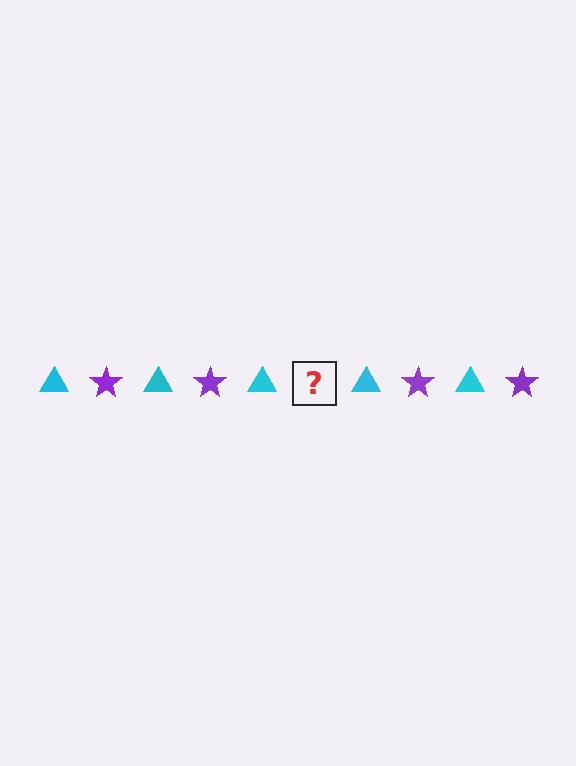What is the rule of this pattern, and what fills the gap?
The rule is that the pattern alternates between cyan triangle and purple star. The gap should be filled with a purple star.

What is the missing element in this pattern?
The missing element is a purple star.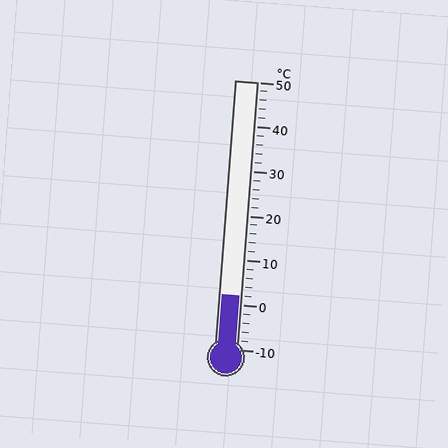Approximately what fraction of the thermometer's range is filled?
The thermometer is filled to approximately 20% of its range.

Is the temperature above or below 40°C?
The temperature is below 40°C.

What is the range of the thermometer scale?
The thermometer scale ranges from -10°C to 50°C.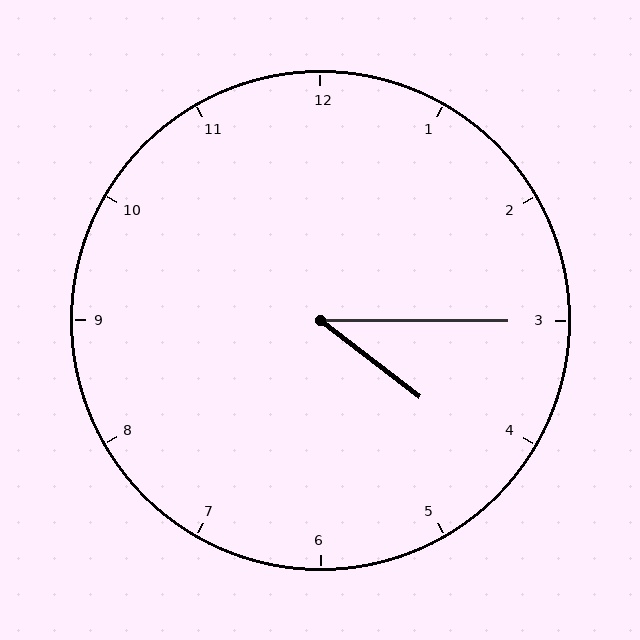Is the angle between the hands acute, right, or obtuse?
It is acute.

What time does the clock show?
4:15.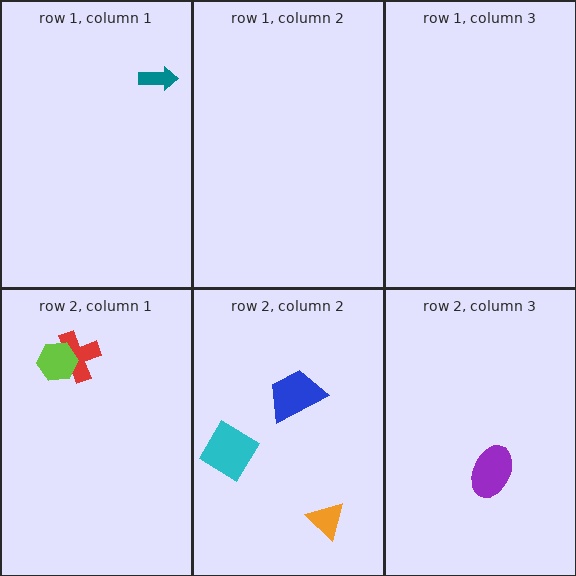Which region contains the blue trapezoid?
The row 2, column 2 region.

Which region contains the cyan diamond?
The row 2, column 2 region.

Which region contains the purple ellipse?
The row 2, column 3 region.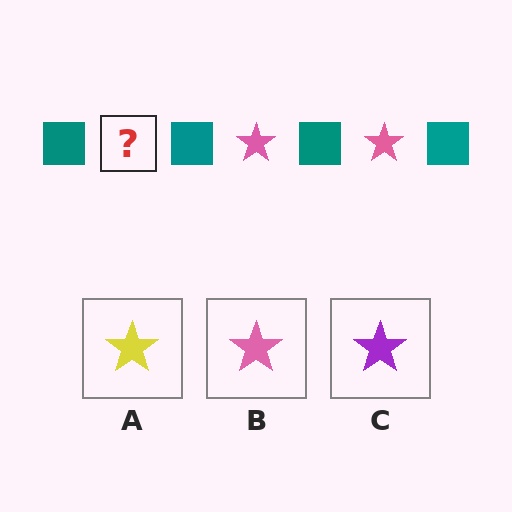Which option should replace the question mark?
Option B.